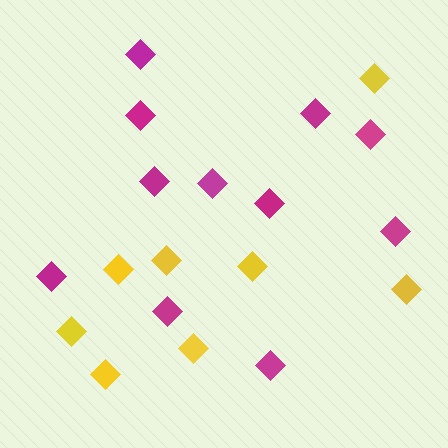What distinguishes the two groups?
There are 2 groups: one group of magenta diamonds (11) and one group of yellow diamonds (8).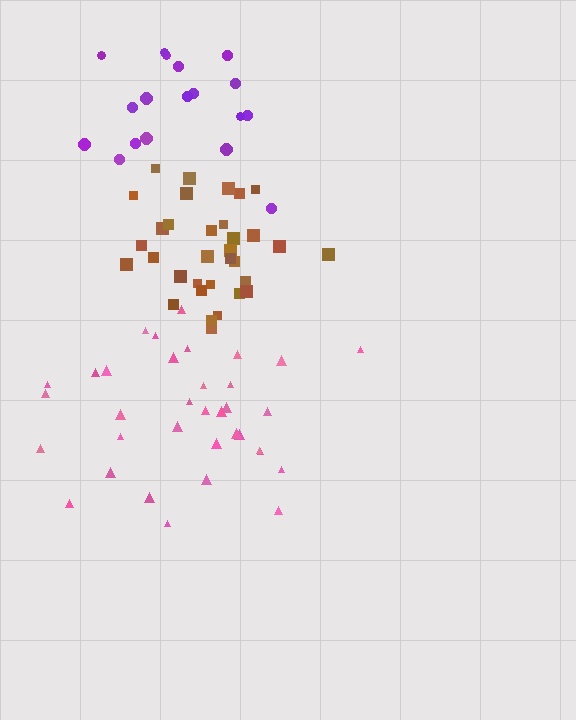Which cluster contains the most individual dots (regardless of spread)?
Pink (35).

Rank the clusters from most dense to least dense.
brown, pink, purple.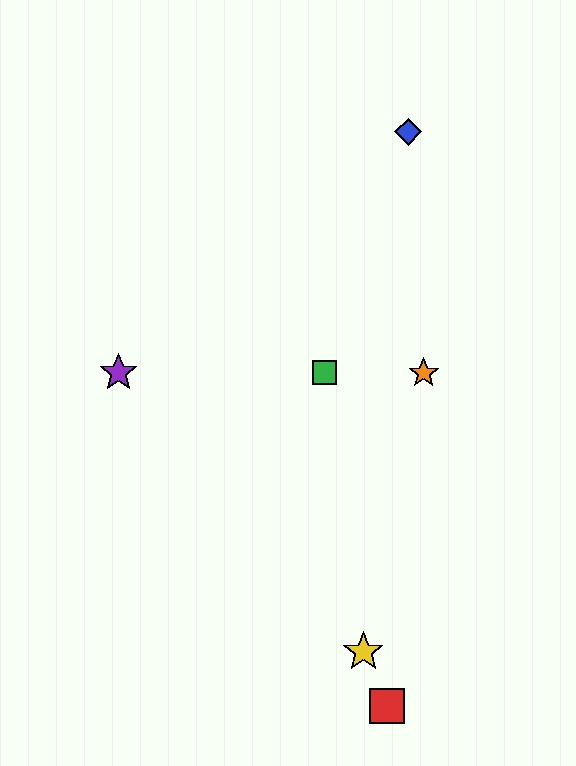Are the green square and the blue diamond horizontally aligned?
No, the green square is at y≈373 and the blue diamond is at y≈132.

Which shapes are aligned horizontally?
The green square, the purple star, the orange star are aligned horizontally.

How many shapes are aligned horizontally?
3 shapes (the green square, the purple star, the orange star) are aligned horizontally.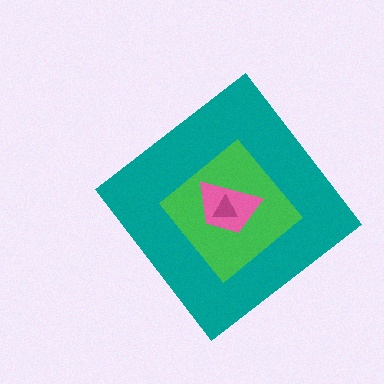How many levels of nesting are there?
4.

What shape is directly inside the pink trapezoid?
The magenta triangle.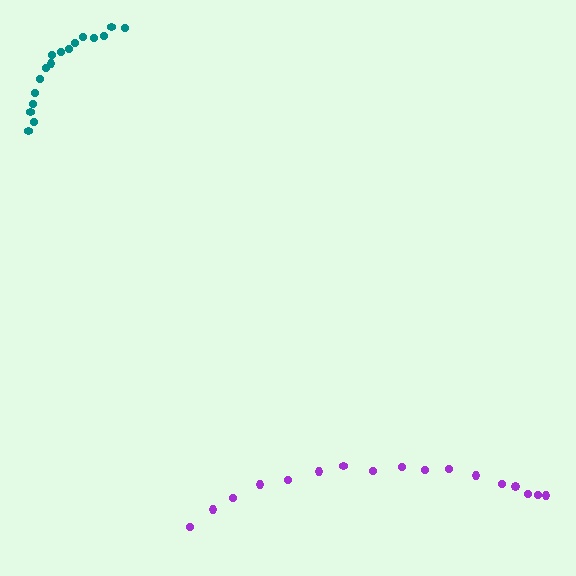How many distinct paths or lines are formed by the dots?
There are 2 distinct paths.